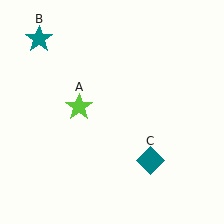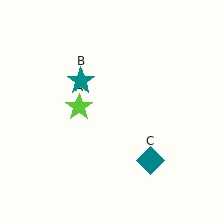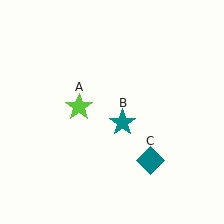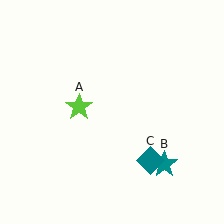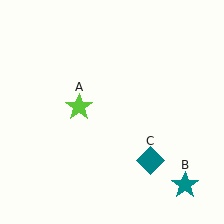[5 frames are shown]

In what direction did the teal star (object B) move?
The teal star (object B) moved down and to the right.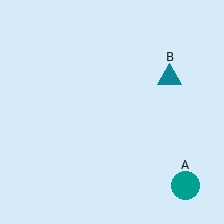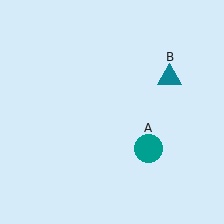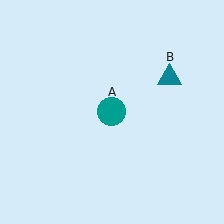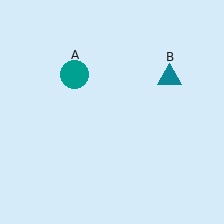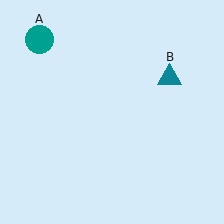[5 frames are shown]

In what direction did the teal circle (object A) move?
The teal circle (object A) moved up and to the left.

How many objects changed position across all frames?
1 object changed position: teal circle (object A).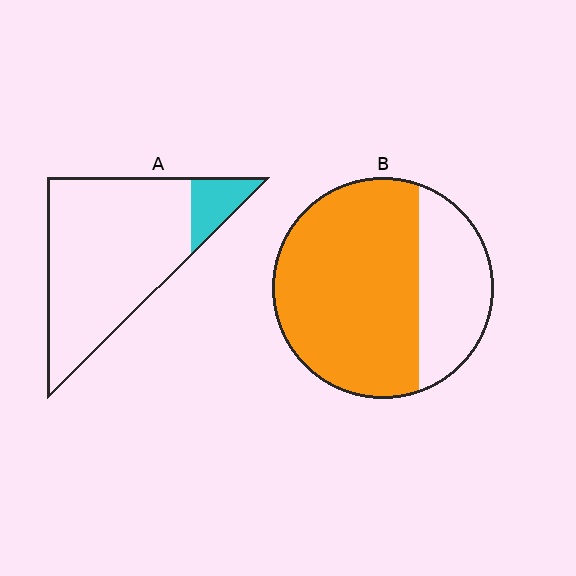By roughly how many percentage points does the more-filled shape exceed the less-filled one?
By roughly 60 percentage points (B over A).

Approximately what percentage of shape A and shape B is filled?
A is approximately 15% and B is approximately 70%.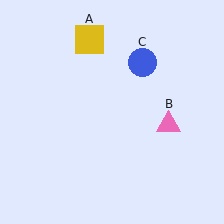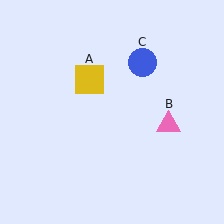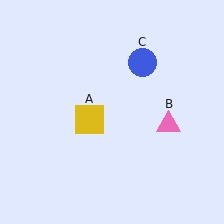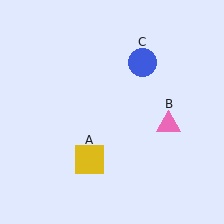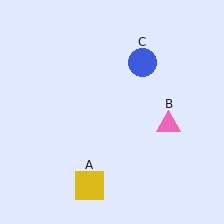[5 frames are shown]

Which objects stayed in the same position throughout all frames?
Pink triangle (object B) and blue circle (object C) remained stationary.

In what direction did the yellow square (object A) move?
The yellow square (object A) moved down.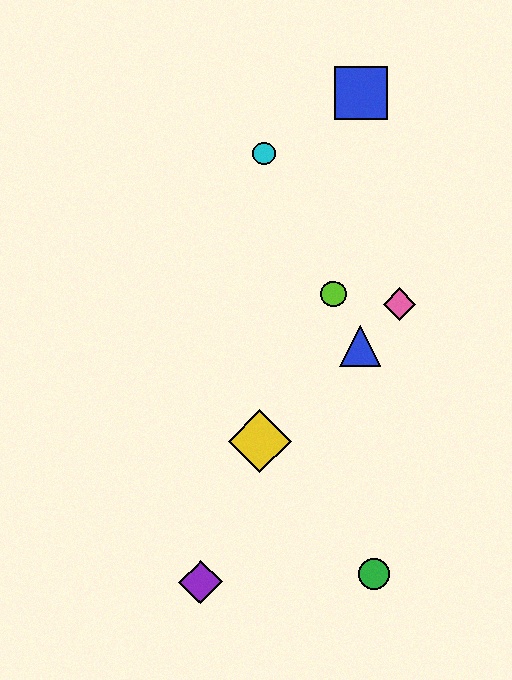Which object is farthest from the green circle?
The blue square is farthest from the green circle.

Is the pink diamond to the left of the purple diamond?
No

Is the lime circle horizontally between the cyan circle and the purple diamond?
No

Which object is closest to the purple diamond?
The yellow diamond is closest to the purple diamond.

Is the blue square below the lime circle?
No